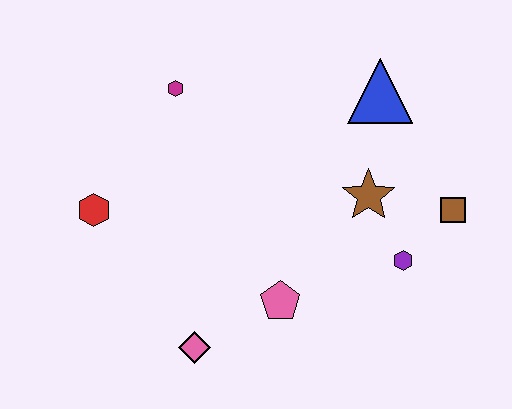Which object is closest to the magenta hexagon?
The red hexagon is closest to the magenta hexagon.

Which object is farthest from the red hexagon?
The brown square is farthest from the red hexagon.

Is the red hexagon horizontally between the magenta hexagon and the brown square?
No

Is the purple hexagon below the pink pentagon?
No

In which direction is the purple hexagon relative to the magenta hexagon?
The purple hexagon is to the right of the magenta hexagon.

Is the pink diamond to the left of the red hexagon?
No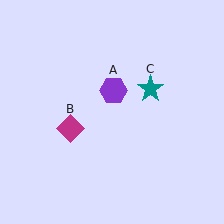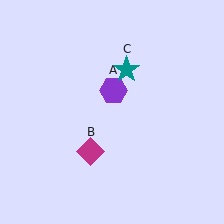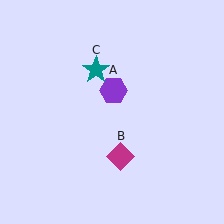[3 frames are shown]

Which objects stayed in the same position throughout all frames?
Purple hexagon (object A) remained stationary.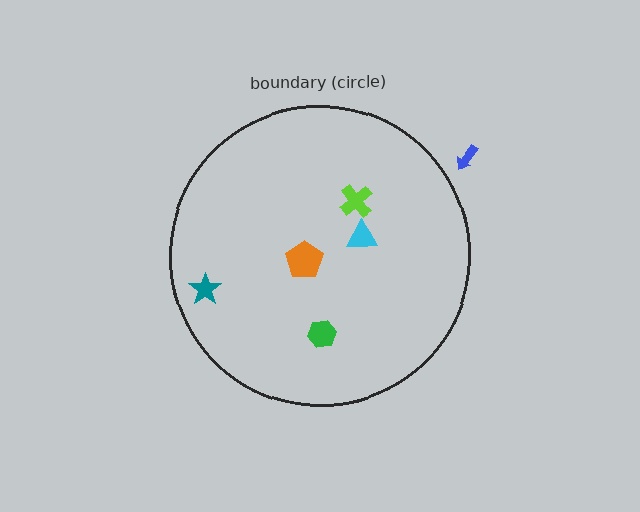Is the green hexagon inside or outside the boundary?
Inside.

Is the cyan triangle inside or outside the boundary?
Inside.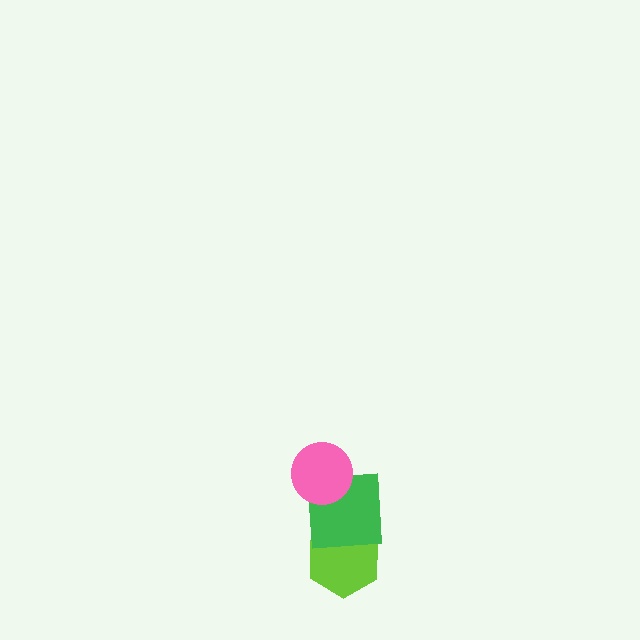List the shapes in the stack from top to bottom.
From top to bottom: the pink circle, the green square, the lime hexagon.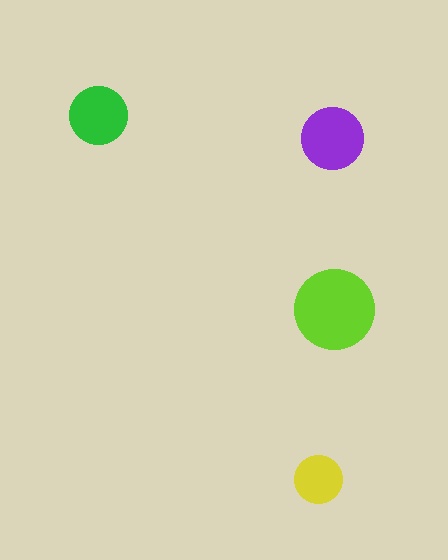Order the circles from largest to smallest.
the lime one, the purple one, the green one, the yellow one.